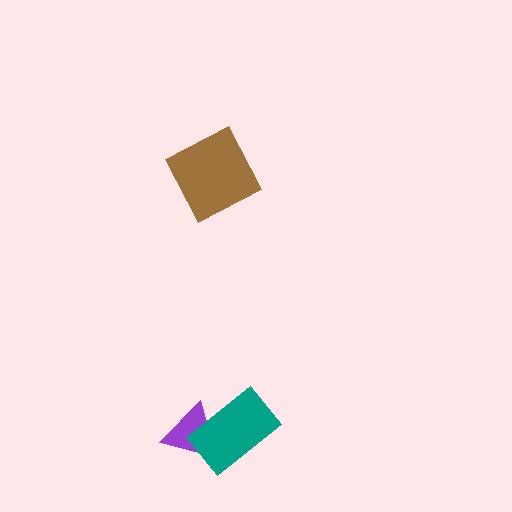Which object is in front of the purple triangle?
The teal rectangle is in front of the purple triangle.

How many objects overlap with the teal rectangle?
1 object overlaps with the teal rectangle.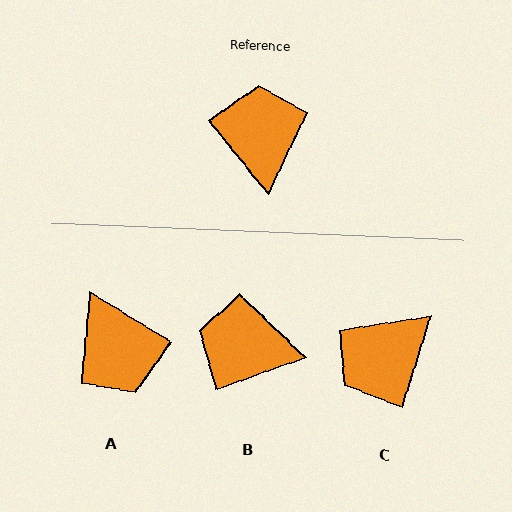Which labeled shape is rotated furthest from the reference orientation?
A, about 160 degrees away.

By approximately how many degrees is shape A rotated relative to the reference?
Approximately 160 degrees clockwise.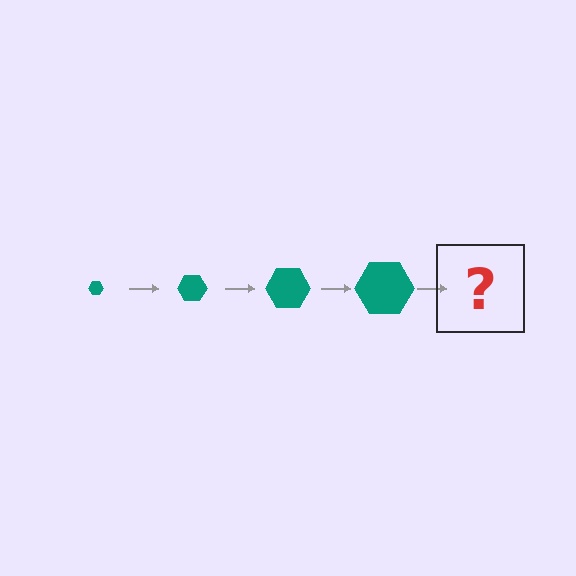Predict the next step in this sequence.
The next step is a teal hexagon, larger than the previous one.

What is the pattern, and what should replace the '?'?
The pattern is that the hexagon gets progressively larger each step. The '?' should be a teal hexagon, larger than the previous one.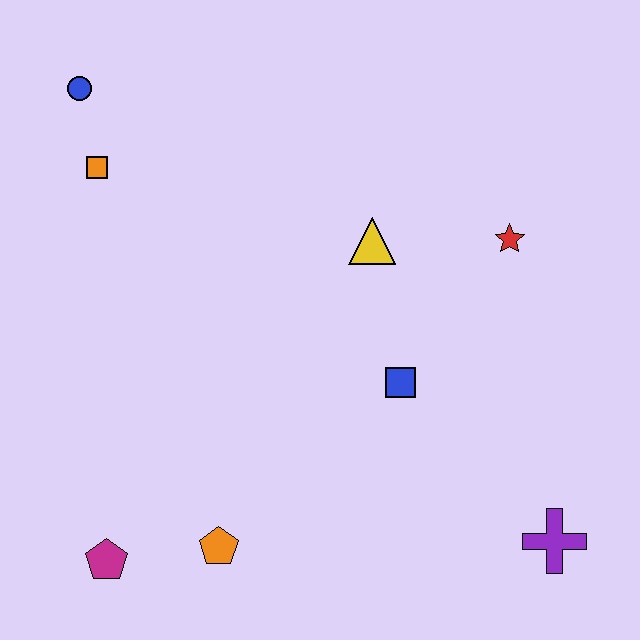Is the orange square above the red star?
Yes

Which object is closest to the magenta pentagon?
The orange pentagon is closest to the magenta pentagon.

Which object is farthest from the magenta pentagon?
The red star is farthest from the magenta pentagon.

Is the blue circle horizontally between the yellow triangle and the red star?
No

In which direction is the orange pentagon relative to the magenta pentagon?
The orange pentagon is to the right of the magenta pentagon.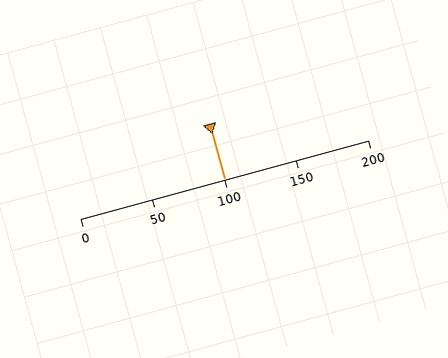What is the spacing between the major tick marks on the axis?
The major ticks are spaced 50 apart.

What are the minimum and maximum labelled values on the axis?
The axis runs from 0 to 200.